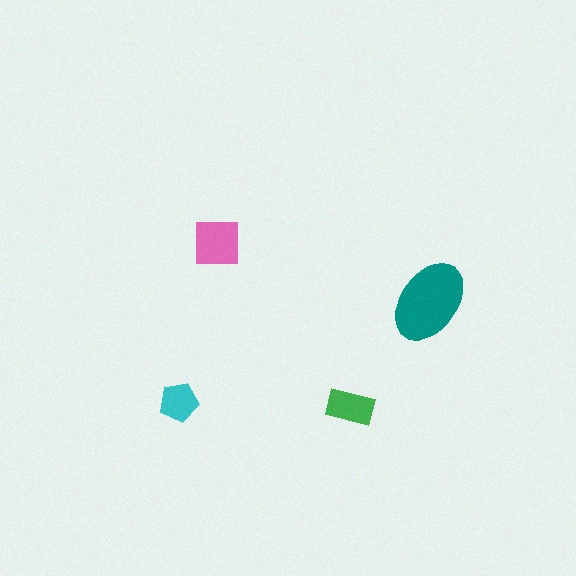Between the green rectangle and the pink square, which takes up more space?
The pink square.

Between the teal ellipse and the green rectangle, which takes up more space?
The teal ellipse.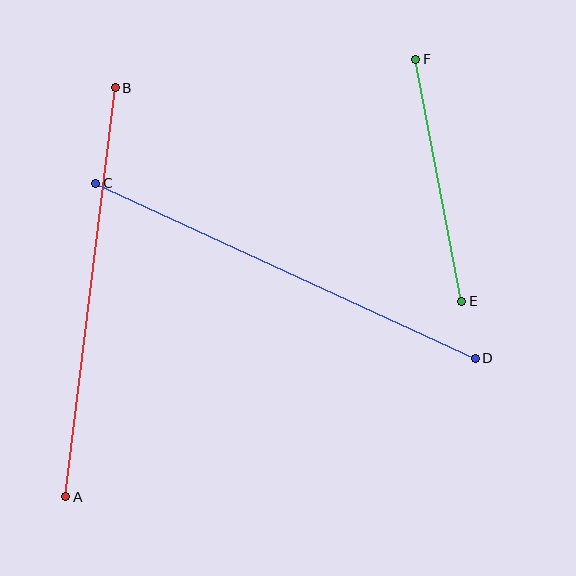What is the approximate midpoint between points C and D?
The midpoint is at approximately (286, 271) pixels.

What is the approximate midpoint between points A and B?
The midpoint is at approximately (91, 292) pixels.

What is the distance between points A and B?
The distance is approximately 412 pixels.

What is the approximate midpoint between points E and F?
The midpoint is at approximately (439, 180) pixels.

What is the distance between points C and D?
The distance is approximately 418 pixels.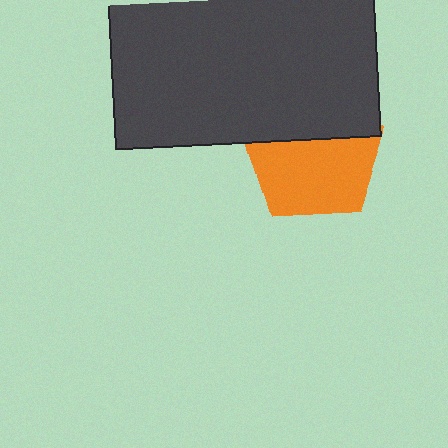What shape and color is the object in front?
The object in front is a dark gray rectangle.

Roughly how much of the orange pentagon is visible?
About half of it is visible (roughly 61%).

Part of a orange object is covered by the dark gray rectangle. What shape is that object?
It is a pentagon.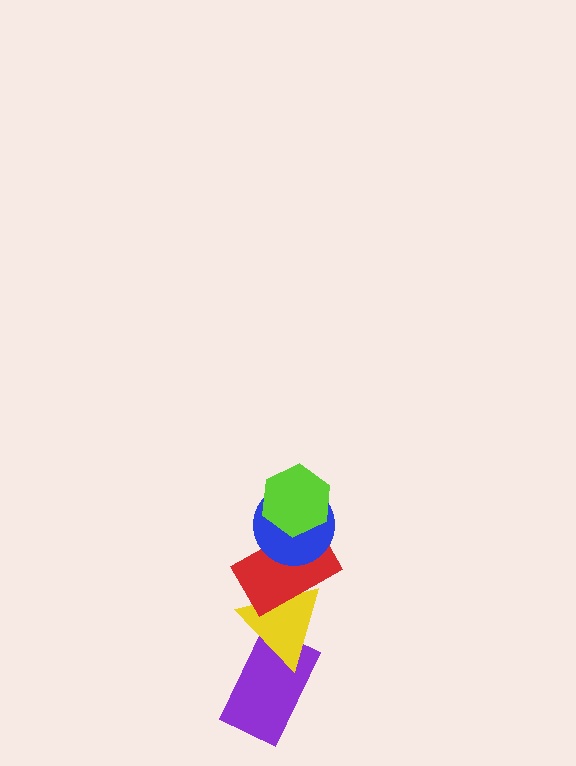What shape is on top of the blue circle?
The lime hexagon is on top of the blue circle.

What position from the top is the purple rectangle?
The purple rectangle is 5th from the top.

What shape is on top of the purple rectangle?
The yellow triangle is on top of the purple rectangle.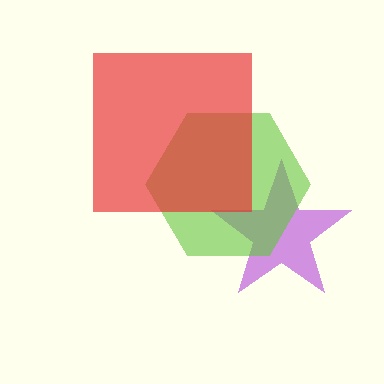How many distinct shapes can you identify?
There are 3 distinct shapes: a purple star, a lime hexagon, a red square.